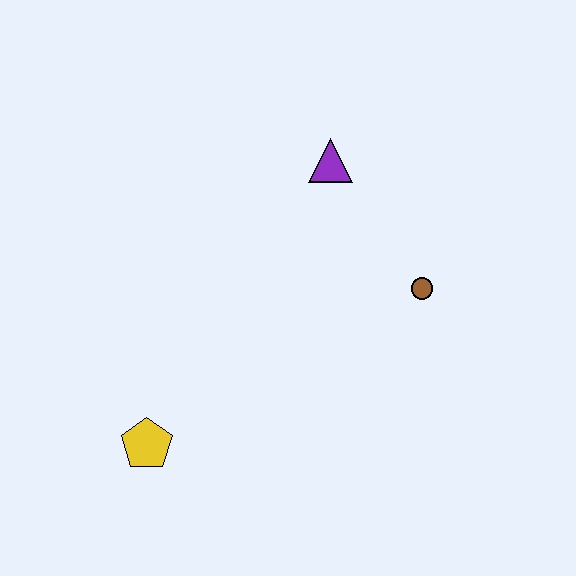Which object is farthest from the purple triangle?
The yellow pentagon is farthest from the purple triangle.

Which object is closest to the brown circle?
The purple triangle is closest to the brown circle.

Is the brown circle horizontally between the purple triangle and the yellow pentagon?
No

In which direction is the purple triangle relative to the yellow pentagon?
The purple triangle is above the yellow pentagon.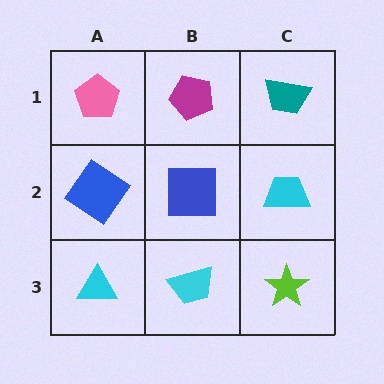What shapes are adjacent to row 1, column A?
A blue diamond (row 2, column A), a magenta pentagon (row 1, column B).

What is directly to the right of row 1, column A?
A magenta pentagon.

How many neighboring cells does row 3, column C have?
2.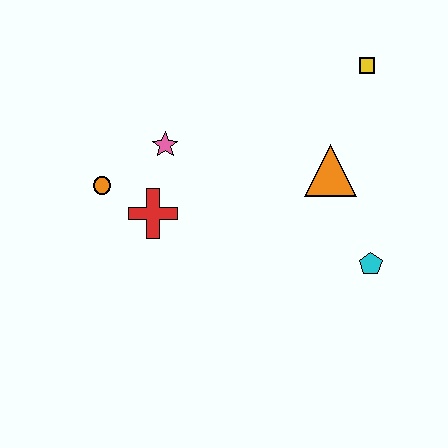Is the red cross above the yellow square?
No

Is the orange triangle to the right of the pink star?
Yes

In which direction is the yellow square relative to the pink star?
The yellow square is to the right of the pink star.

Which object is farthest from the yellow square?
The orange circle is farthest from the yellow square.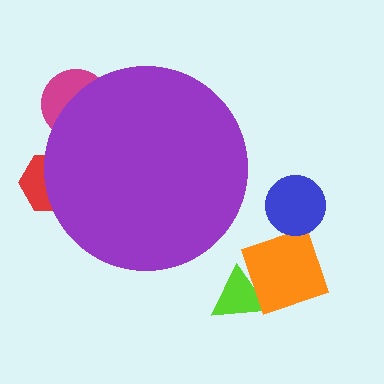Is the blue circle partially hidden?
No, the blue circle is fully visible.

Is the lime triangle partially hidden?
No, the lime triangle is fully visible.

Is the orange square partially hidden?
No, the orange square is fully visible.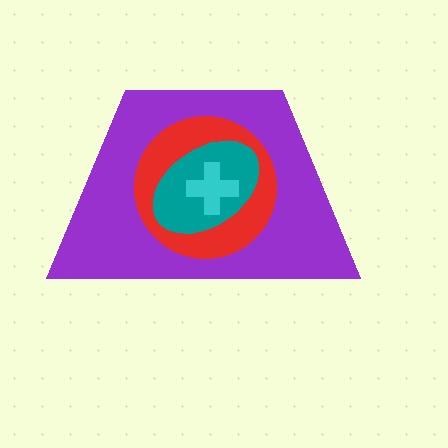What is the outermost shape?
The purple trapezoid.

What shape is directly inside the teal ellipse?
The cyan cross.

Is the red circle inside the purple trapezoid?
Yes.